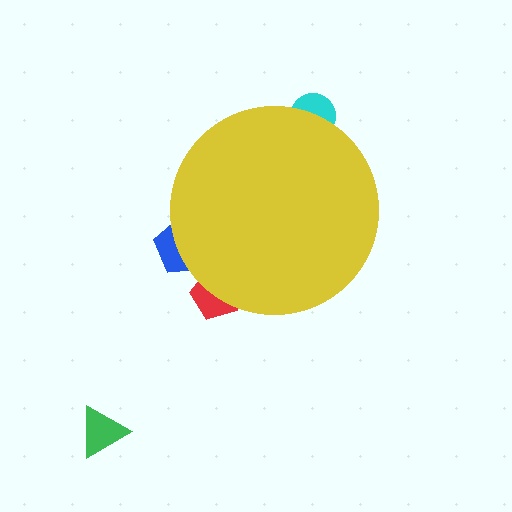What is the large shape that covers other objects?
A yellow circle.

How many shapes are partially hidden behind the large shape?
3 shapes are partially hidden.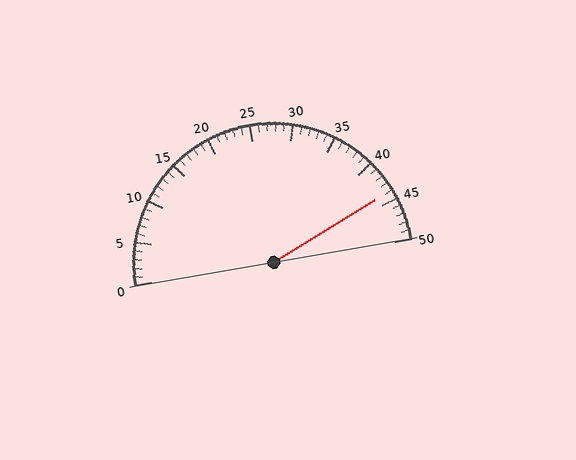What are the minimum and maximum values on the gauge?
The gauge ranges from 0 to 50.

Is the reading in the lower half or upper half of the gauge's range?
The reading is in the upper half of the range (0 to 50).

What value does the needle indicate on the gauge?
The needle indicates approximately 44.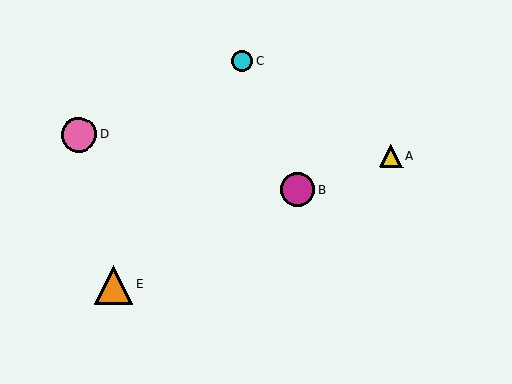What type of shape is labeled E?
Shape E is an orange triangle.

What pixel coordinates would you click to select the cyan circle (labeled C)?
Click at (242, 62) to select the cyan circle C.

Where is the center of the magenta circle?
The center of the magenta circle is at (298, 190).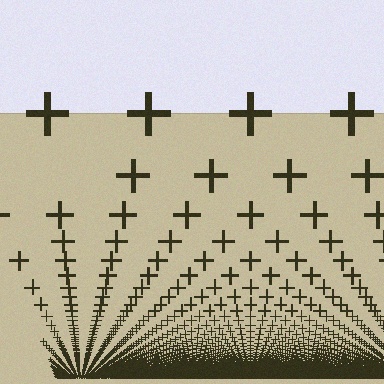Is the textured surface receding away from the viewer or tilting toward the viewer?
The surface appears to tilt toward the viewer. Texture elements get larger and sparser toward the top.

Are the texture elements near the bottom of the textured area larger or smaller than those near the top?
Smaller. The gradient is inverted — elements near the bottom are smaller and denser.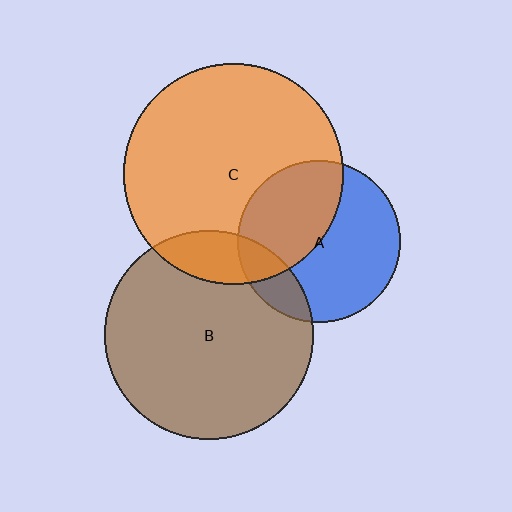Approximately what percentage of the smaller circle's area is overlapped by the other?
Approximately 45%.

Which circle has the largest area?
Circle C (orange).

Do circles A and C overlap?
Yes.